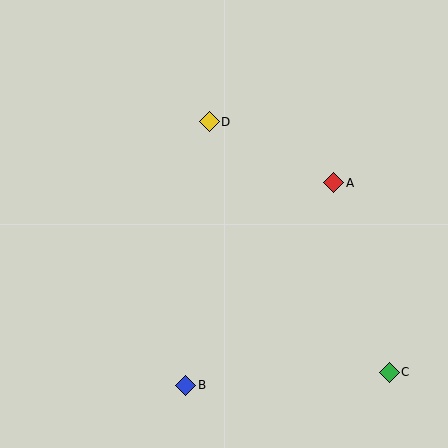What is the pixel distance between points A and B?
The distance between A and B is 251 pixels.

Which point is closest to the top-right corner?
Point A is closest to the top-right corner.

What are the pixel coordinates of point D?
Point D is at (209, 122).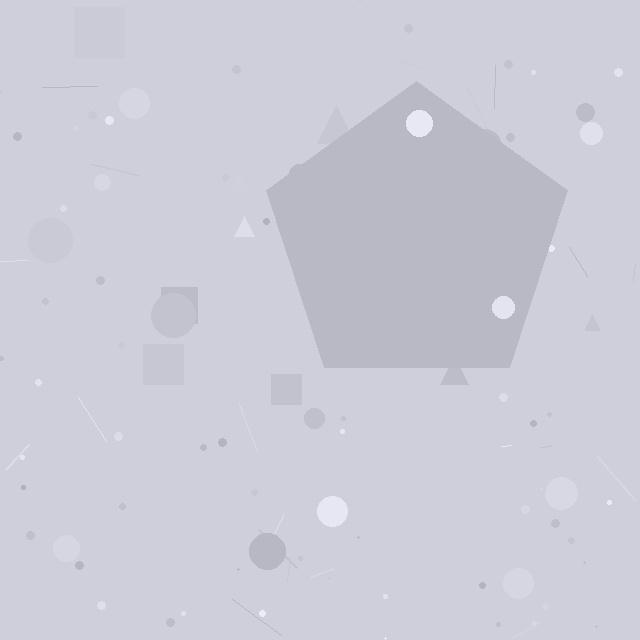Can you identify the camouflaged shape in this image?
The camouflaged shape is a pentagon.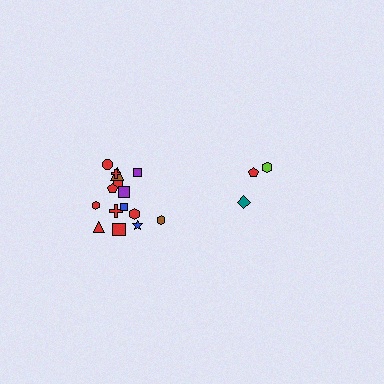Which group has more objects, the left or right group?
The left group.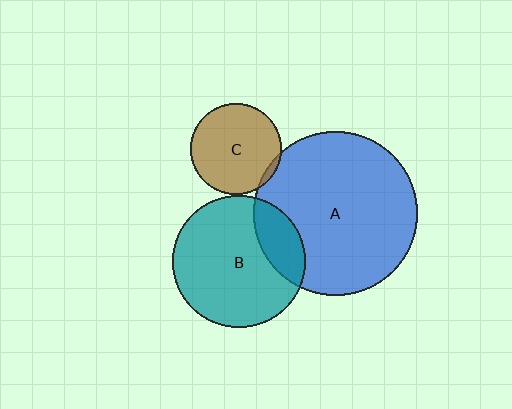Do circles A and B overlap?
Yes.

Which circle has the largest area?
Circle A (blue).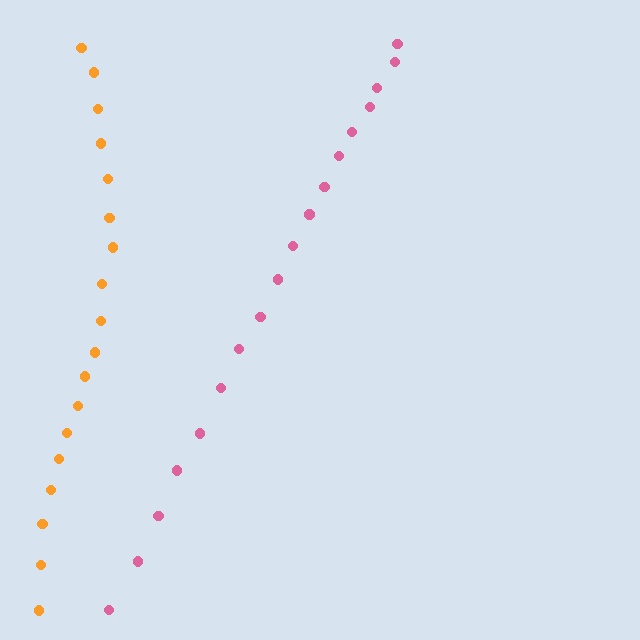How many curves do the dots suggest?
There are 2 distinct paths.